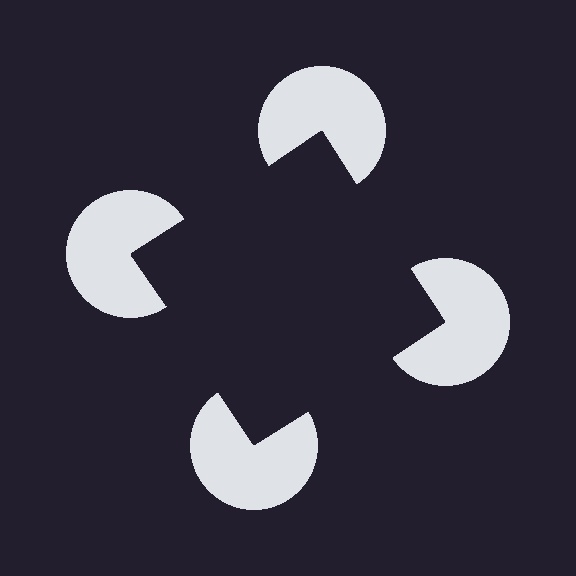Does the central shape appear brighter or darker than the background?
It typically appears slightly darker than the background, even though no actual brightness change is drawn.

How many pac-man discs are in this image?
There are 4 — one at each vertex of the illusory square.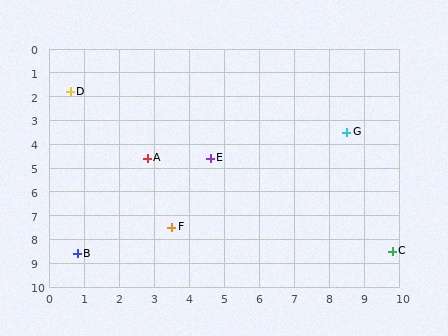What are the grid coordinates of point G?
Point G is at approximately (8.5, 3.5).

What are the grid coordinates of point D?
Point D is at approximately (0.6, 1.8).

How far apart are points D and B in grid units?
Points D and B are about 6.8 grid units apart.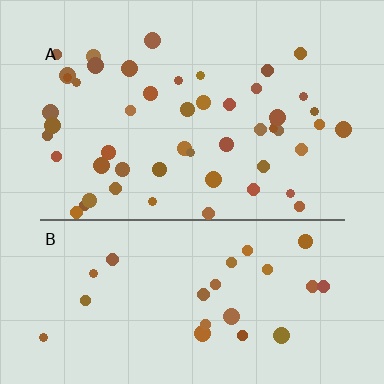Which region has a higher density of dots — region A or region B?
A (the top).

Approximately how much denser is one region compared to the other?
Approximately 2.0× — region A over region B.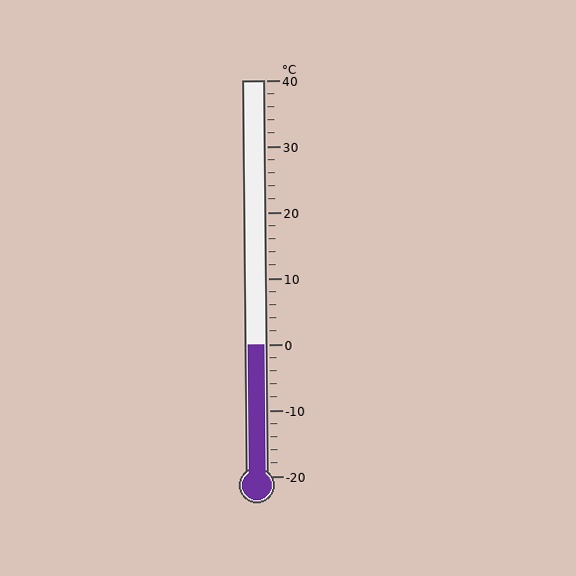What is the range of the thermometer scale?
The thermometer scale ranges from -20°C to 40°C.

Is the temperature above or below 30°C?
The temperature is below 30°C.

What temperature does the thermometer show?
The thermometer shows approximately 0°C.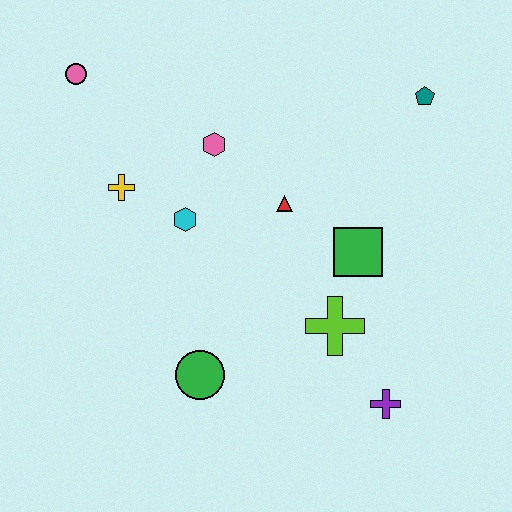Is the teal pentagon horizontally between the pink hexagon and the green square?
No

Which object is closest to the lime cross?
The green square is closest to the lime cross.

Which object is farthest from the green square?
The pink circle is farthest from the green square.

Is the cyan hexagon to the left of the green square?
Yes